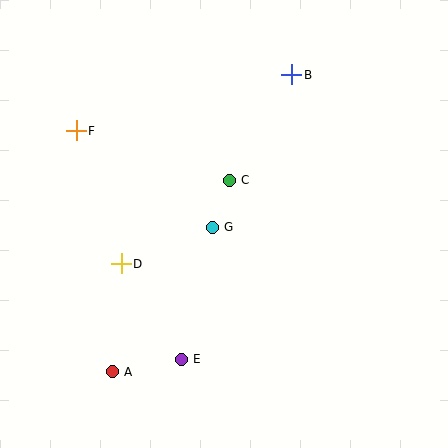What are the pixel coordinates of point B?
Point B is at (292, 75).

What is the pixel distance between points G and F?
The distance between G and F is 167 pixels.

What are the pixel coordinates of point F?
Point F is at (76, 131).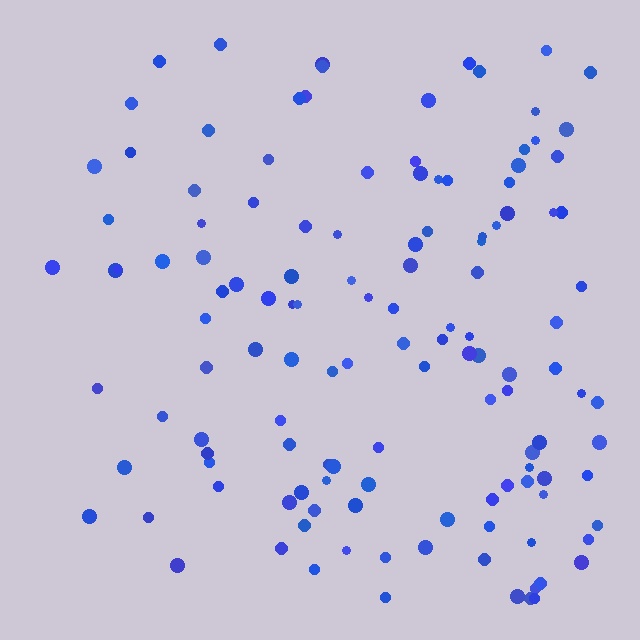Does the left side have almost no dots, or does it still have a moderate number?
Still a moderate number, just noticeably fewer than the right.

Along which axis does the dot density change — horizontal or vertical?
Horizontal.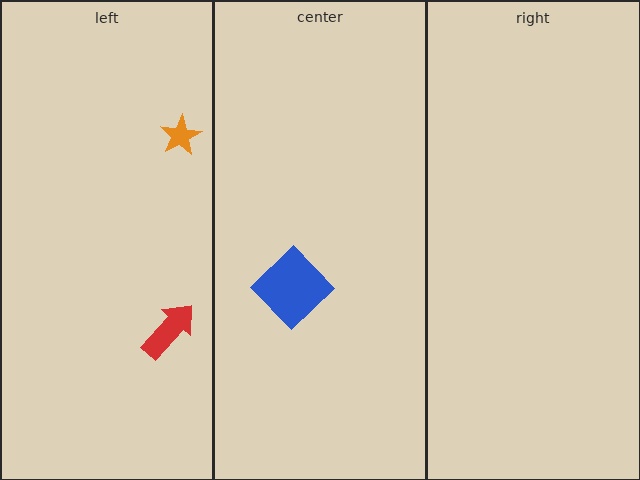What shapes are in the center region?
The blue diamond.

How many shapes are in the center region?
1.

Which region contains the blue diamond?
The center region.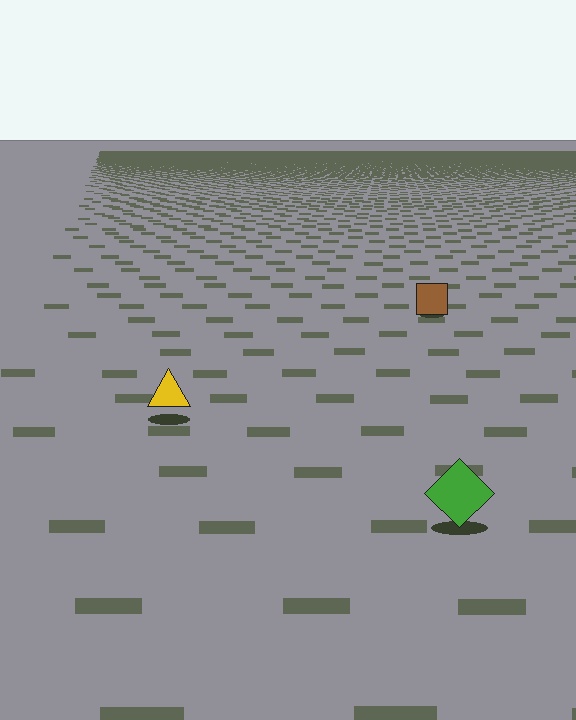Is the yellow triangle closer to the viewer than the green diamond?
No. The green diamond is closer — you can tell from the texture gradient: the ground texture is coarser near it.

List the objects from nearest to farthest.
From nearest to farthest: the green diamond, the yellow triangle, the brown square.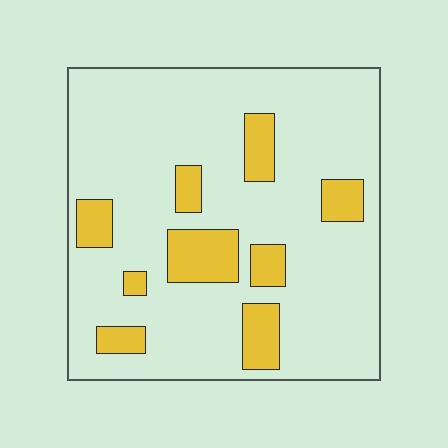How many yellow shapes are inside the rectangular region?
9.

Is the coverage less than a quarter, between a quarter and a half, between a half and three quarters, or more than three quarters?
Less than a quarter.